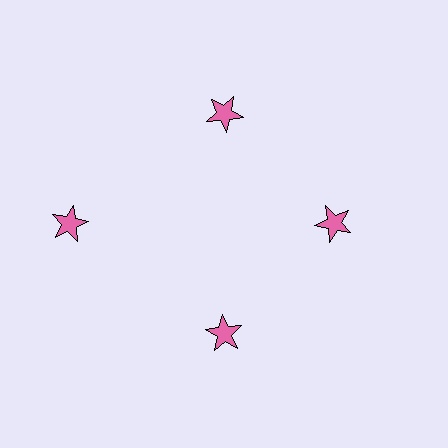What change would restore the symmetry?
The symmetry would be restored by moving it inward, back onto the ring so that all 4 stars sit at equal angles and equal distance from the center.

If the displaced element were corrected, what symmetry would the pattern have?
It would have 4-fold rotational symmetry — the pattern would map onto itself every 90 degrees.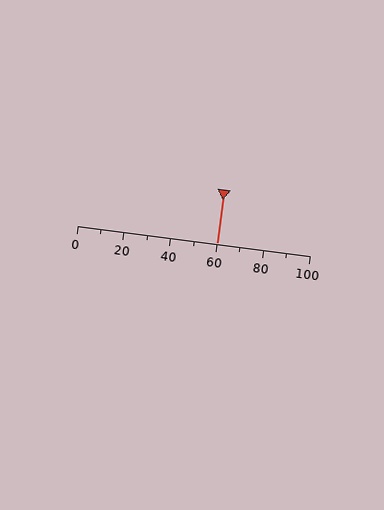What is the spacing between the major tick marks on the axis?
The major ticks are spaced 20 apart.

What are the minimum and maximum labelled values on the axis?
The axis runs from 0 to 100.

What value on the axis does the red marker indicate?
The marker indicates approximately 60.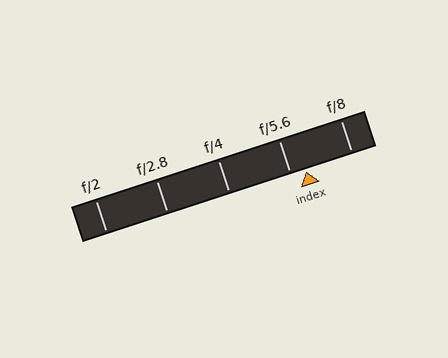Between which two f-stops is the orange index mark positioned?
The index mark is between f/5.6 and f/8.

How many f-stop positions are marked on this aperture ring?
There are 5 f-stop positions marked.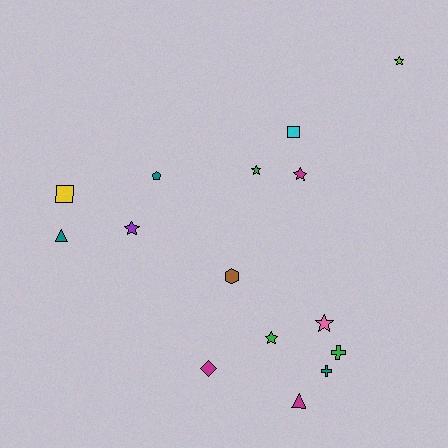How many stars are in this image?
There are 6 stars.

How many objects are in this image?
There are 15 objects.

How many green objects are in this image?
There are 3 green objects.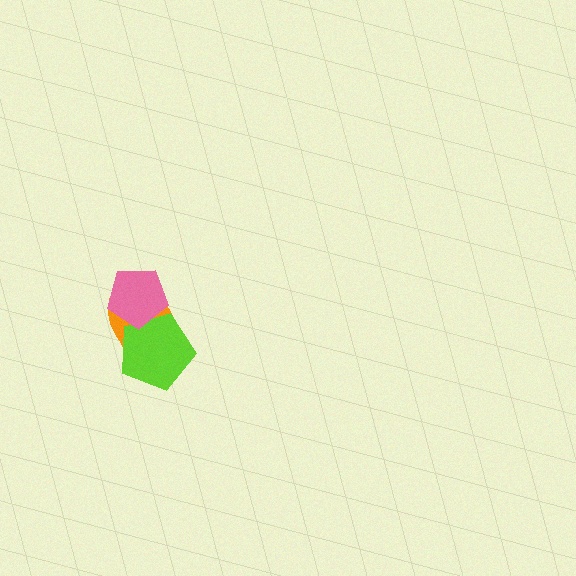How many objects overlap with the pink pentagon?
2 objects overlap with the pink pentagon.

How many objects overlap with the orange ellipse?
2 objects overlap with the orange ellipse.